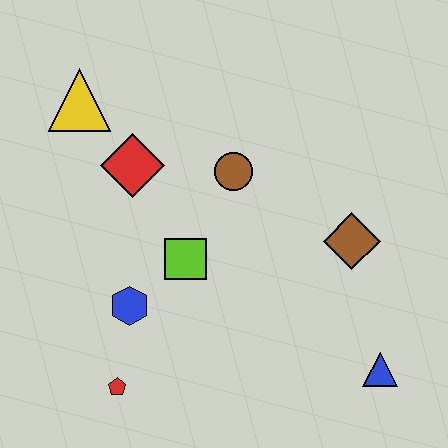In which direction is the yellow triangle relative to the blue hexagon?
The yellow triangle is above the blue hexagon.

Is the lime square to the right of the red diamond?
Yes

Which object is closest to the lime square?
The blue hexagon is closest to the lime square.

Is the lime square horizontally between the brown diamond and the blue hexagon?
Yes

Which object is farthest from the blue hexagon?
The blue triangle is farthest from the blue hexagon.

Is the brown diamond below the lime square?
No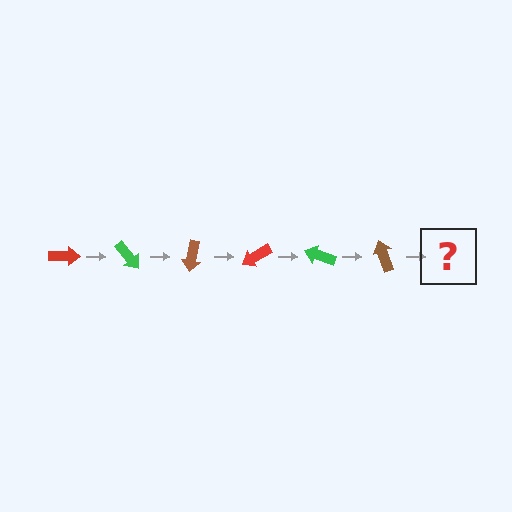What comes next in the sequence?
The next element should be a red arrow, rotated 300 degrees from the start.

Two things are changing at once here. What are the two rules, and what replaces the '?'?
The two rules are that it rotates 50 degrees each step and the color cycles through red, green, and brown. The '?' should be a red arrow, rotated 300 degrees from the start.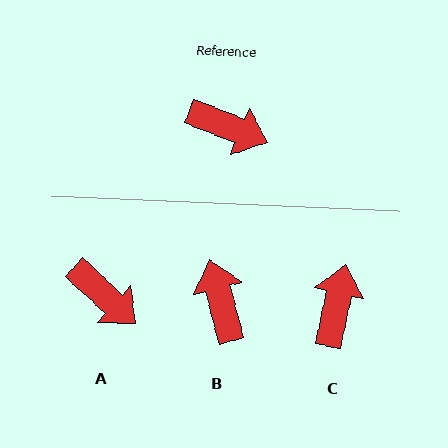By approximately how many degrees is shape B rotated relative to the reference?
Approximately 126 degrees counter-clockwise.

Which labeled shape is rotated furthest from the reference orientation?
B, about 126 degrees away.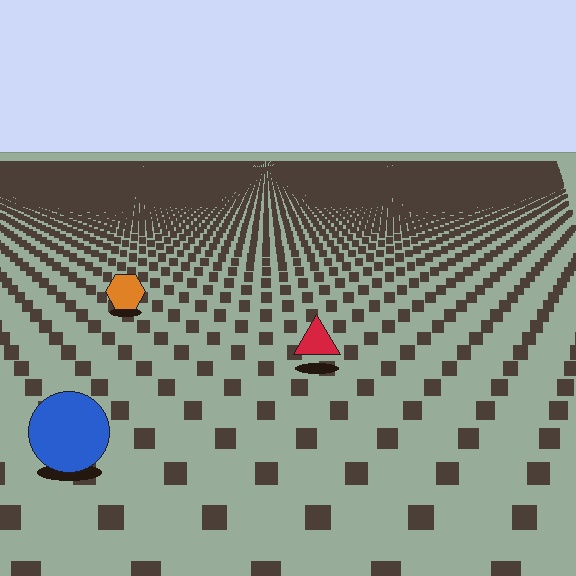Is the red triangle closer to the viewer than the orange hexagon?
Yes. The red triangle is closer — you can tell from the texture gradient: the ground texture is coarser near it.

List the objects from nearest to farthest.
From nearest to farthest: the blue circle, the red triangle, the orange hexagon.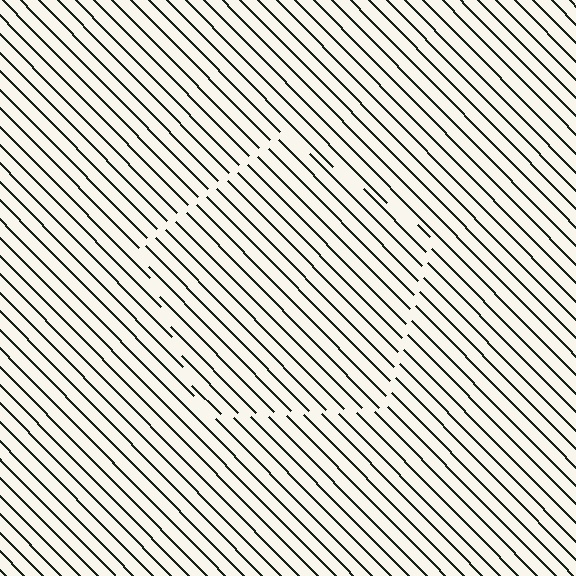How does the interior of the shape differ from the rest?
The interior of the shape contains the same grating, shifted by half a period — the contour is defined by the phase discontinuity where line-ends from the inner and outer gratings abut.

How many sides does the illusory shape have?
5 sides — the line-ends trace a pentagon.